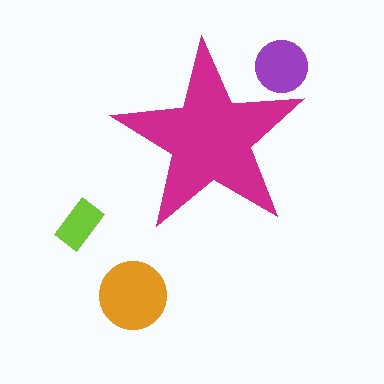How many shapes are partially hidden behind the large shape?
1 shape is partially hidden.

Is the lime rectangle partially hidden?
No, the lime rectangle is fully visible.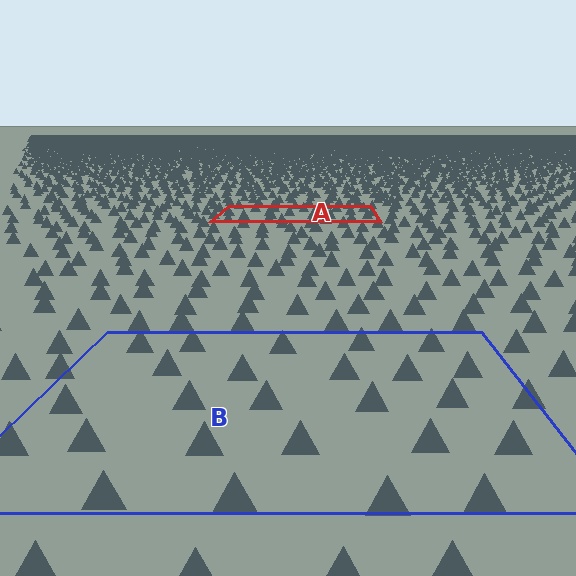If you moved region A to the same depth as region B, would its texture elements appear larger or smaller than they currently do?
They would appear larger. At a closer depth, the same texture elements are projected at a bigger on-screen size.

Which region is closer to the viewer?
Region B is closer. The texture elements there are larger and more spread out.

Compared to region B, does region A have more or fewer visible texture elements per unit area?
Region A has more texture elements per unit area — they are packed more densely because it is farther away.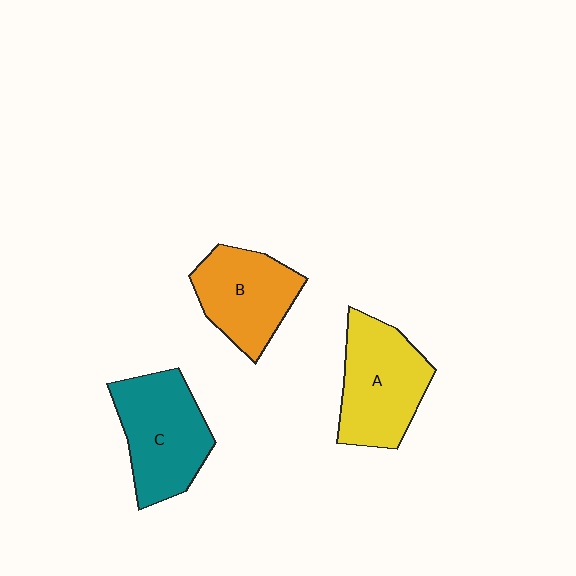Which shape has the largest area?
Shape C (teal).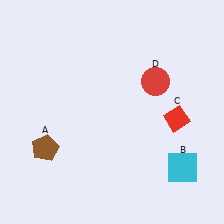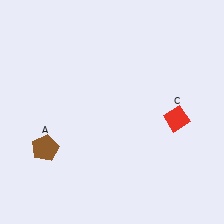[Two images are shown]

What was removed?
The red circle (D), the cyan square (B) were removed in Image 2.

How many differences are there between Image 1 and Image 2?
There are 2 differences between the two images.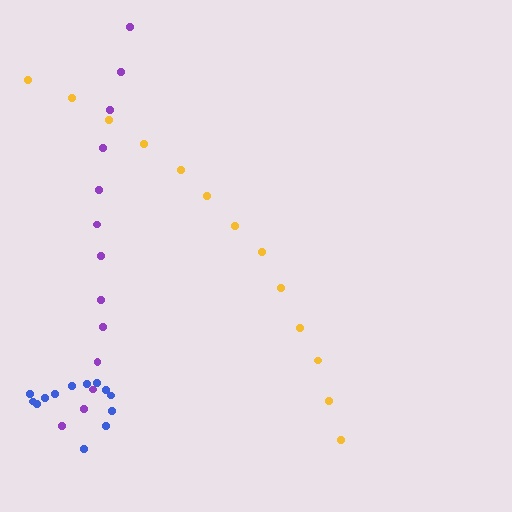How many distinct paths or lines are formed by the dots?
There are 3 distinct paths.